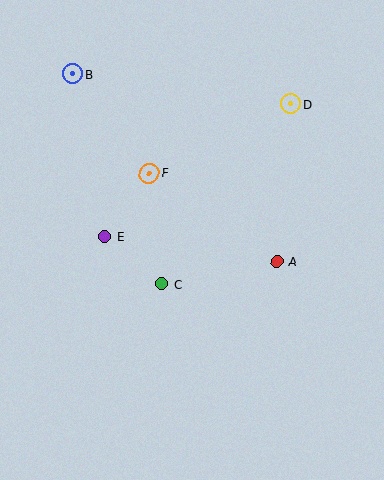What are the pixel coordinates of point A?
Point A is at (277, 262).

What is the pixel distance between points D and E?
The distance between D and E is 229 pixels.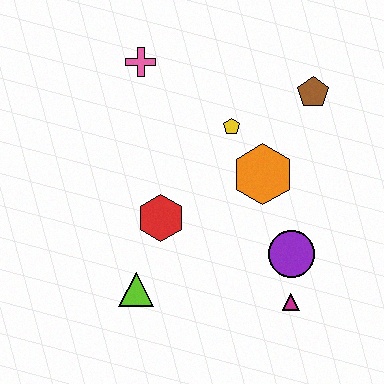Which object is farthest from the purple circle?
The pink cross is farthest from the purple circle.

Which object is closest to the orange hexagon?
The yellow pentagon is closest to the orange hexagon.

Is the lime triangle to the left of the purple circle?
Yes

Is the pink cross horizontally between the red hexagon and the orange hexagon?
No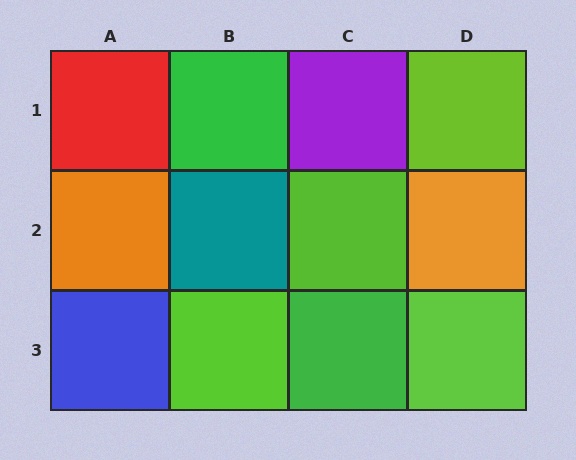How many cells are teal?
1 cell is teal.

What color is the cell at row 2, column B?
Teal.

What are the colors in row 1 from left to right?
Red, green, purple, lime.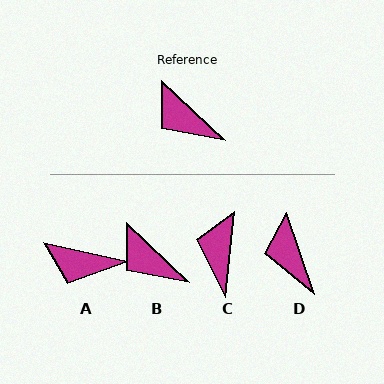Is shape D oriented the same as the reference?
No, it is off by about 29 degrees.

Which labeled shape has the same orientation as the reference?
B.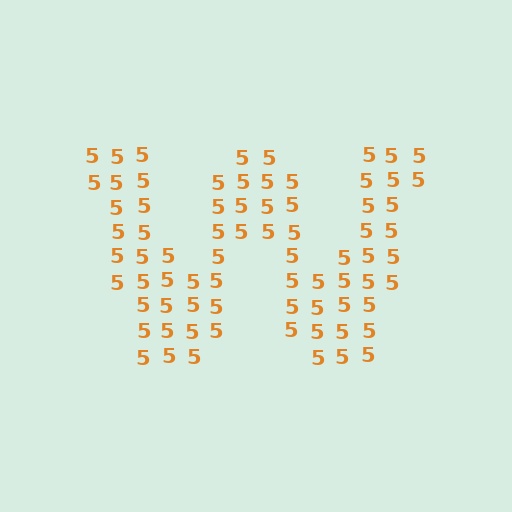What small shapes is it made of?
It is made of small digit 5's.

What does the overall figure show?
The overall figure shows the letter W.